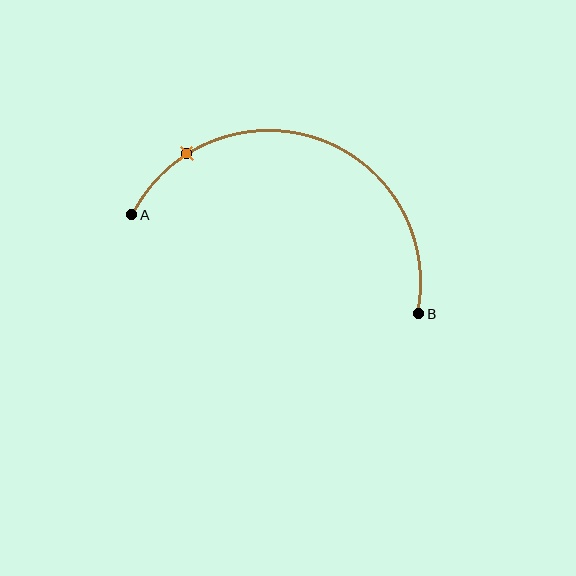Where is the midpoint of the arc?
The arc midpoint is the point on the curve farthest from the straight line joining A and B. It sits above that line.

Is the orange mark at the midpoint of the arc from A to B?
No. The orange mark lies on the arc but is closer to endpoint A. The arc midpoint would be at the point on the curve equidistant along the arc from both A and B.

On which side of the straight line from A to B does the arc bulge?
The arc bulges above the straight line connecting A and B.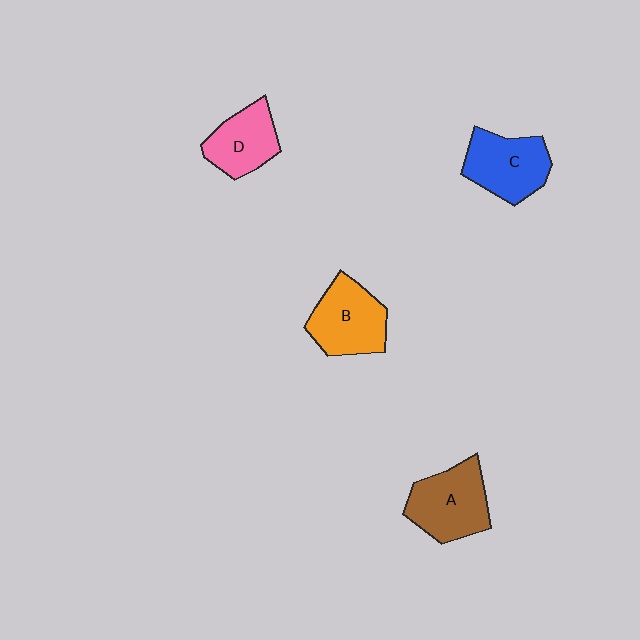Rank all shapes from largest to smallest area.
From largest to smallest: A (brown), B (orange), C (blue), D (pink).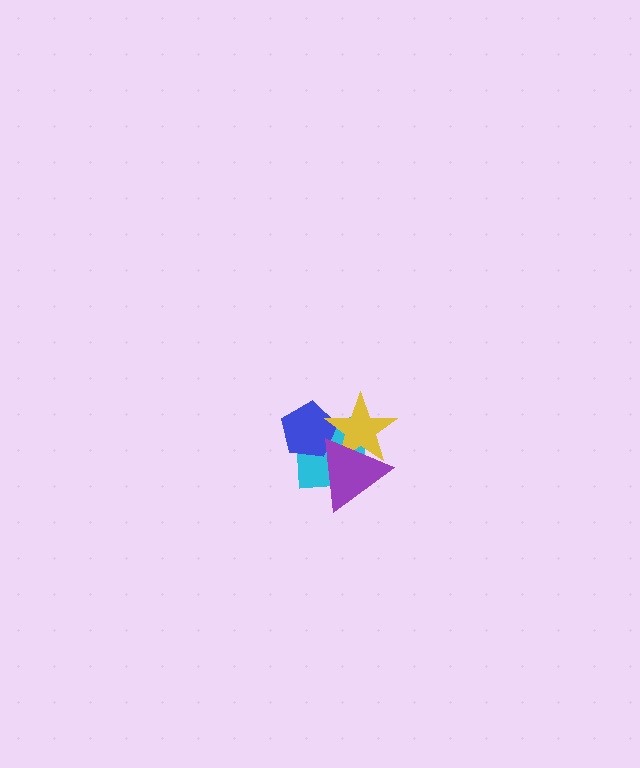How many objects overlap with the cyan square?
3 objects overlap with the cyan square.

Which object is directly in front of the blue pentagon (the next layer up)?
The yellow star is directly in front of the blue pentagon.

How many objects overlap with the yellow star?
3 objects overlap with the yellow star.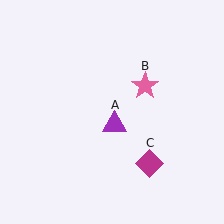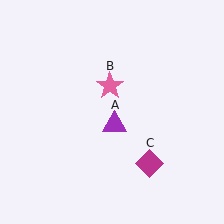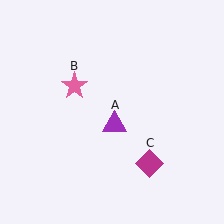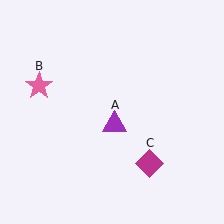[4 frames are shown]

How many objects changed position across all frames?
1 object changed position: pink star (object B).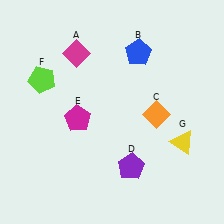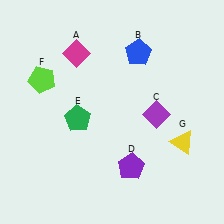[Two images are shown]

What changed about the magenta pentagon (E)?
In Image 1, E is magenta. In Image 2, it changed to green.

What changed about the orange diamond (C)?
In Image 1, C is orange. In Image 2, it changed to purple.